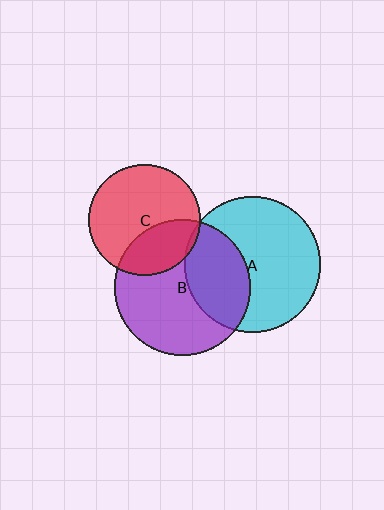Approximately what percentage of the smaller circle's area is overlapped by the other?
Approximately 30%.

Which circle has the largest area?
Circle B (purple).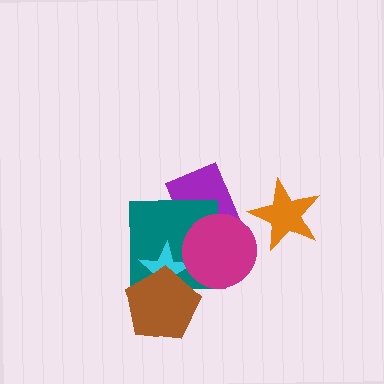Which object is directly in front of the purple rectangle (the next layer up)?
The teal square is directly in front of the purple rectangle.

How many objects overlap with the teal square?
4 objects overlap with the teal square.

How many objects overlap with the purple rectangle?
2 objects overlap with the purple rectangle.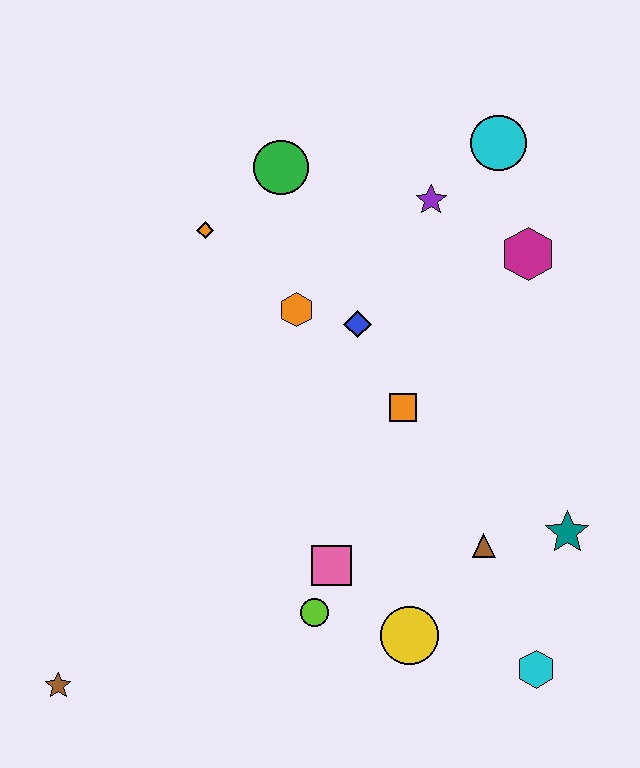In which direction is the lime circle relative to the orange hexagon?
The lime circle is below the orange hexagon.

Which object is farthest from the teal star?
The brown star is farthest from the teal star.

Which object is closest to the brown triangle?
The teal star is closest to the brown triangle.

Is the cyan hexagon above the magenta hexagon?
No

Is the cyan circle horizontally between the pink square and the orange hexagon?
No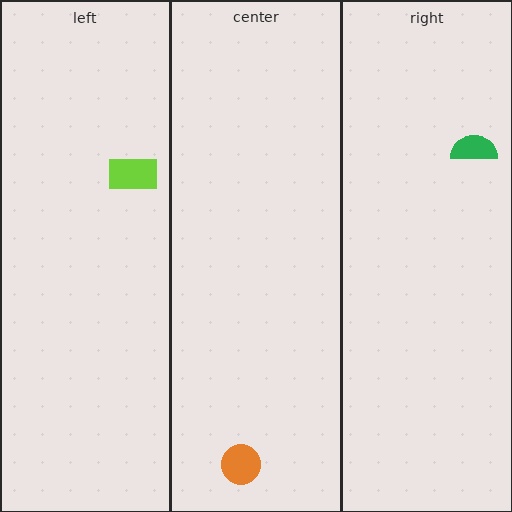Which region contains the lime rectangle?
The left region.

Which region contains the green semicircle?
The right region.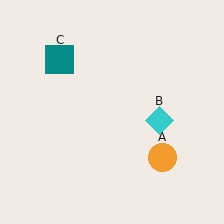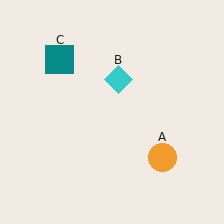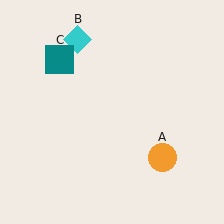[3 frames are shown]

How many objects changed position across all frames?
1 object changed position: cyan diamond (object B).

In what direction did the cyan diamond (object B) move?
The cyan diamond (object B) moved up and to the left.